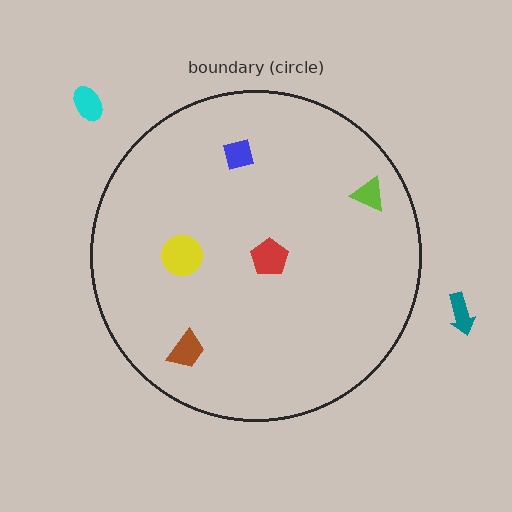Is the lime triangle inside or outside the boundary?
Inside.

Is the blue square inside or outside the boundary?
Inside.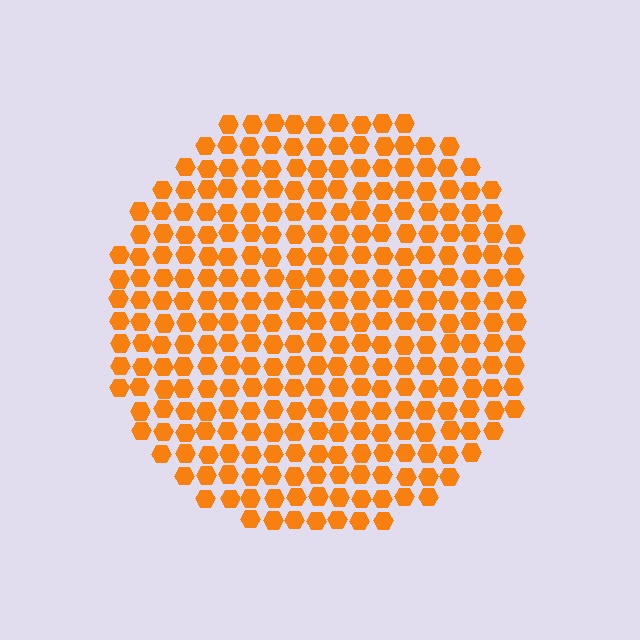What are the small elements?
The small elements are hexagons.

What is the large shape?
The large shape is a circle.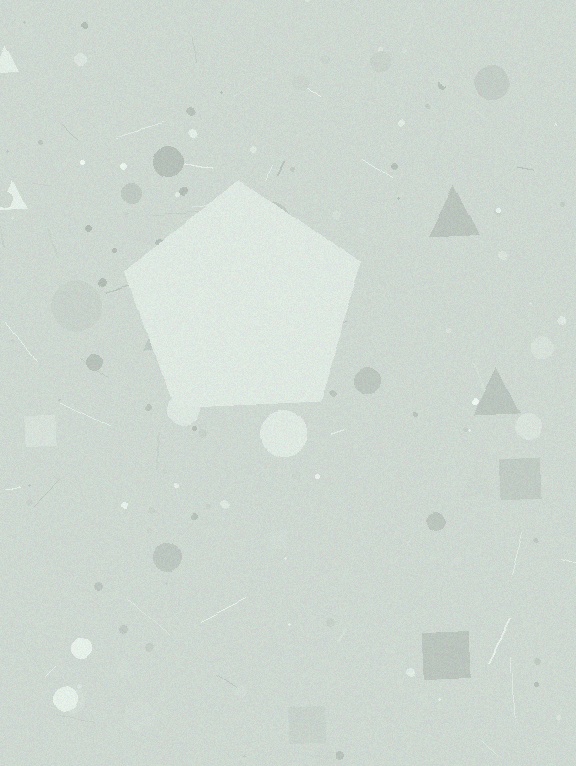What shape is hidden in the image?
A pentagon is hidden in the image.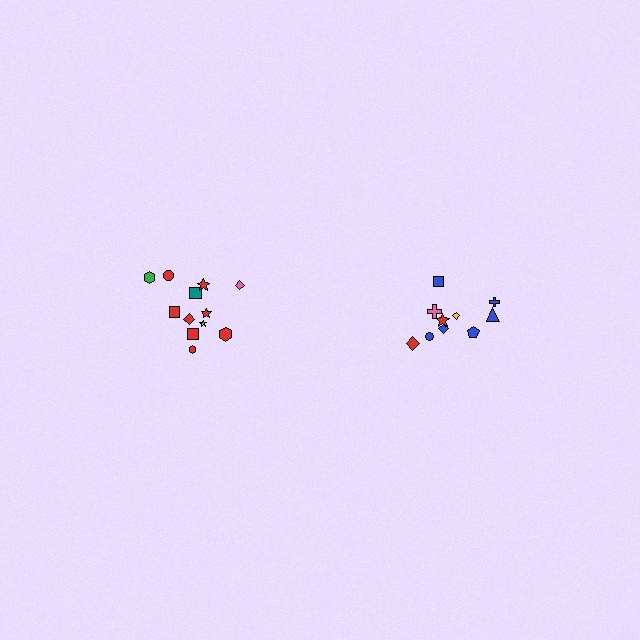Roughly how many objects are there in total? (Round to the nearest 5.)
Roughly 20 objects in total.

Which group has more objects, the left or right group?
The left group.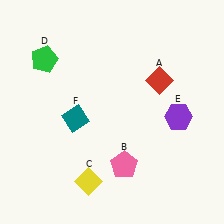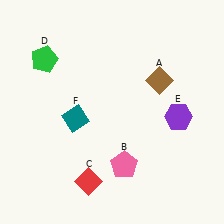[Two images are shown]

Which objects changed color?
A changed from red to brown. C changed from yellow to red.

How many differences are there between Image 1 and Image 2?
There are 2 differences between the two images.